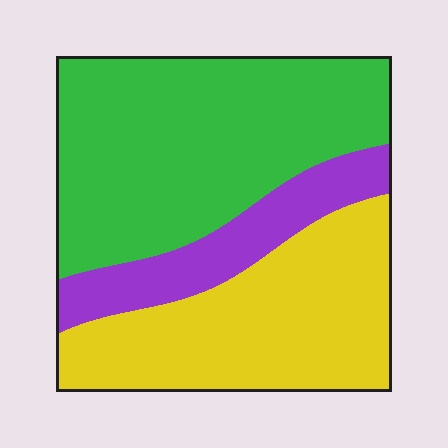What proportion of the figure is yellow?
Yellow takes up between a quarter and a half of the figure.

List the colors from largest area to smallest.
From largest to smallest: green, yellow, purple.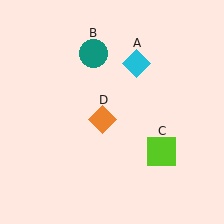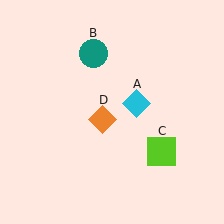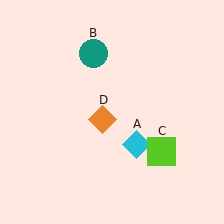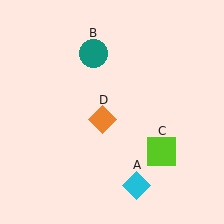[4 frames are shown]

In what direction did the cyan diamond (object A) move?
The cyan diamond (object A) moved down.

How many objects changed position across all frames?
1 object changed position: cyan diamond (object A).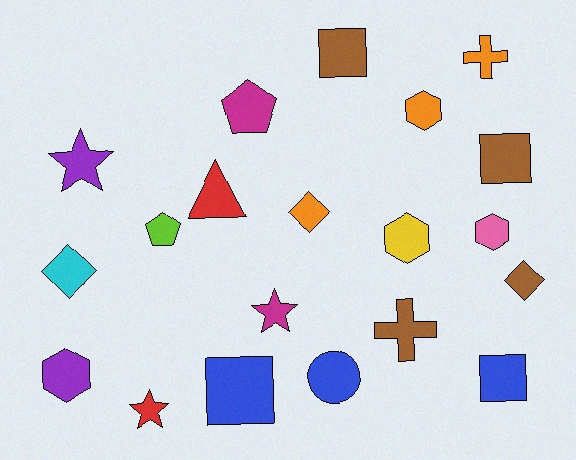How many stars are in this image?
There are 3 stars.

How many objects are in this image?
There are 20 objects.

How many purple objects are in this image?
There are 2 purple objects.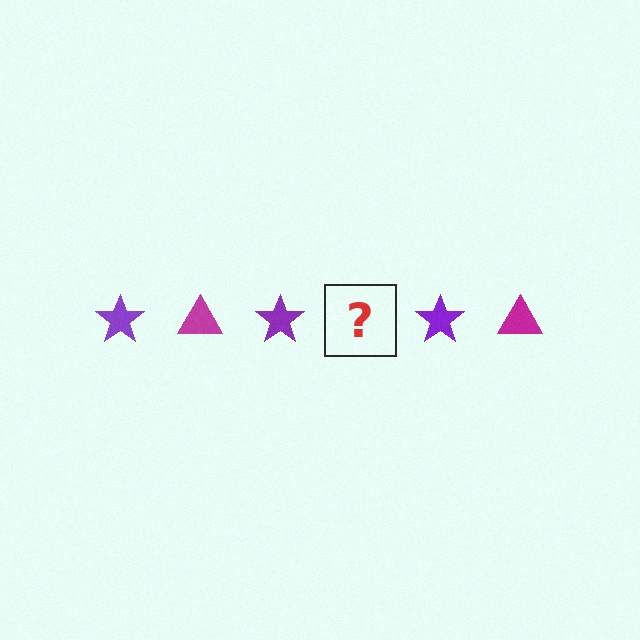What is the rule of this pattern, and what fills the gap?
The rule is that the pattern alternates between purple star and magenta triangle. The gap should be filled with a magenta triangle.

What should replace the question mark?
The question mark should be replaced with a magenta triangle.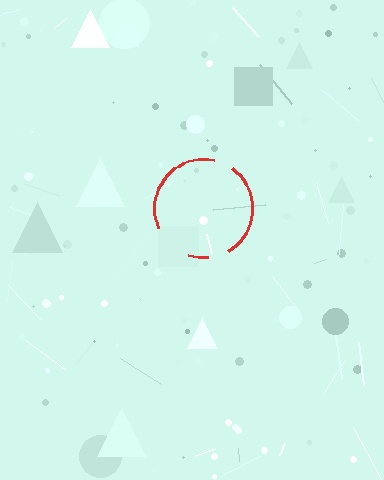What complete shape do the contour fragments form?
The contour fragments form a circle.